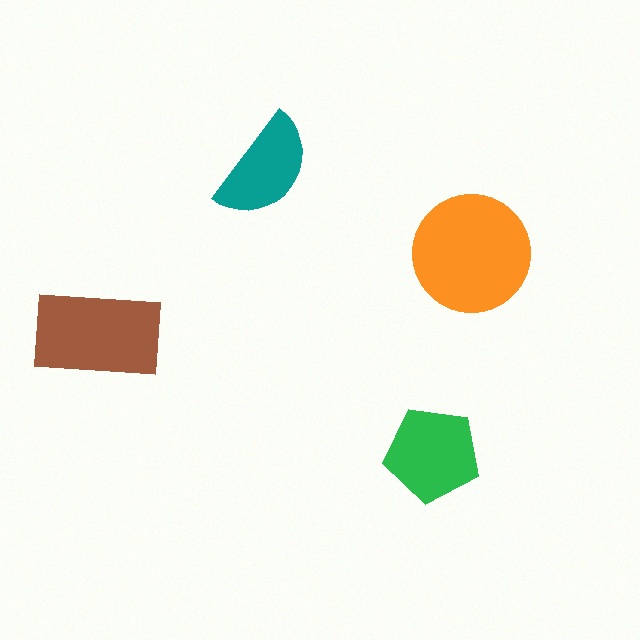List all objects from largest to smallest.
The orange circle, the brown rectangle, the green pentagon, the teal semicircle.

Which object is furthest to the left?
The brown rectangle is leftmost.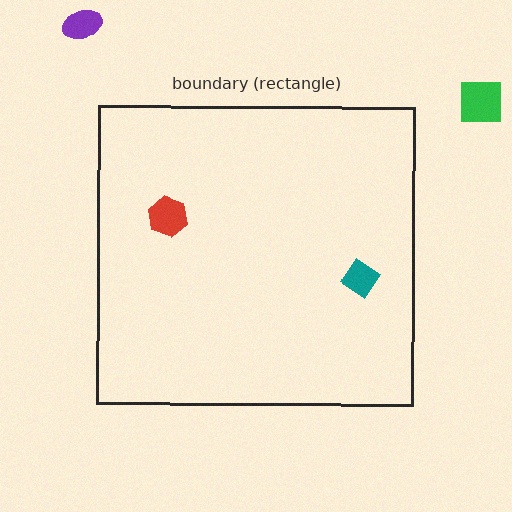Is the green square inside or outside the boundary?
Outside.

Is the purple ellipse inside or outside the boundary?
Outside.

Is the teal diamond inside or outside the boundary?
Inside.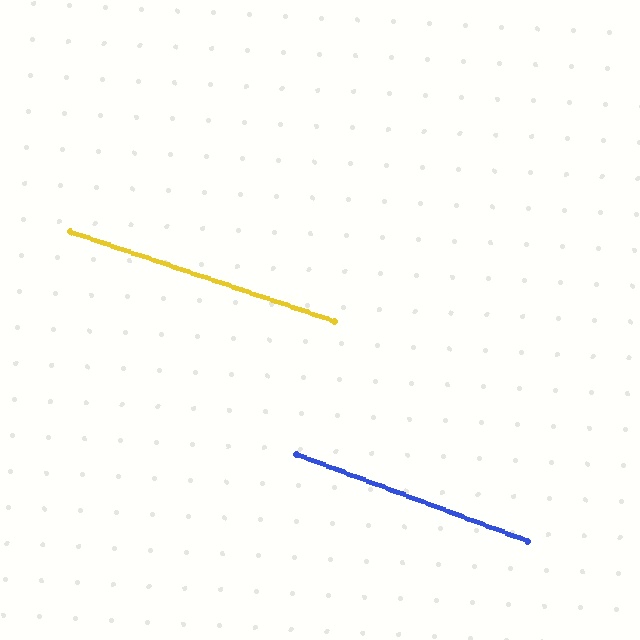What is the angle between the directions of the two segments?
Approximately 2 degrees.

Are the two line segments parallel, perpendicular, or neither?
Parallel — their directions differ by only 1.9°.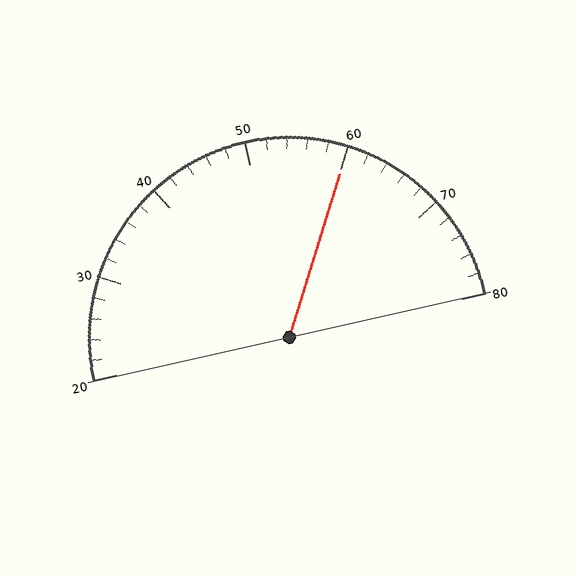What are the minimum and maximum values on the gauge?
The gauge ranges from 20 to 80.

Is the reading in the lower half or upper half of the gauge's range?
The reading is in the upper half of the range (20 to 80).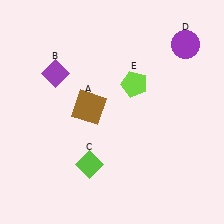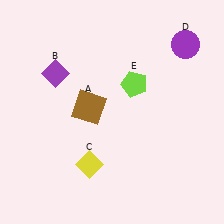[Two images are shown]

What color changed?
The diamond (C) changed from lime in Image 1 to yellow in Image 2.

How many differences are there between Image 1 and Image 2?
There is 1 difference between the two images.